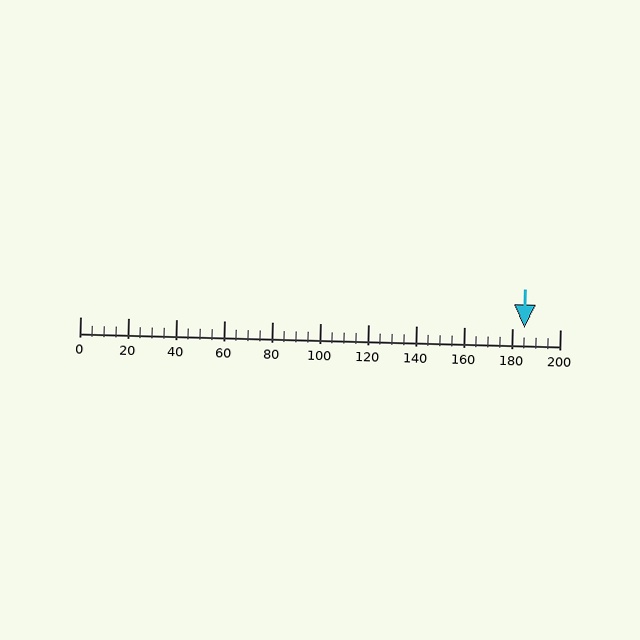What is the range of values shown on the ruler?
The ruler shows values from 0 to 200.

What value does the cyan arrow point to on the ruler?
The cyan arrow points to approximately 185.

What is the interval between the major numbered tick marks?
The major tick marks are spaced 20 units apart.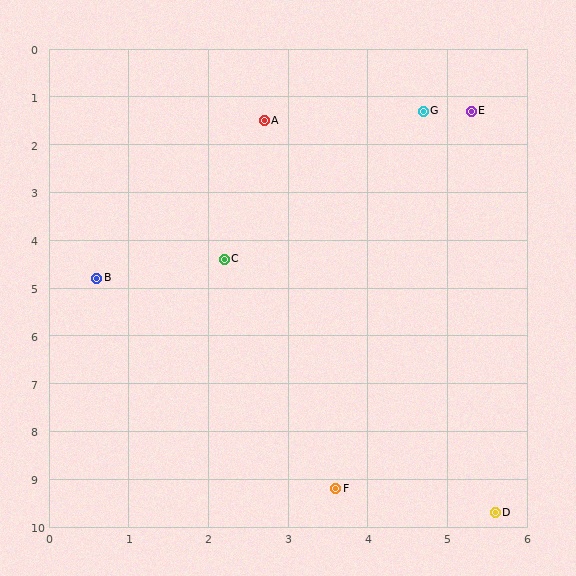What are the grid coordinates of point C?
Point C is at approximately (2.2, 4.4).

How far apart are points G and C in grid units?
Points G and C are about 4.0 grid units apart.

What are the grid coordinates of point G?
Point G is at approximately (4.7, 1.3).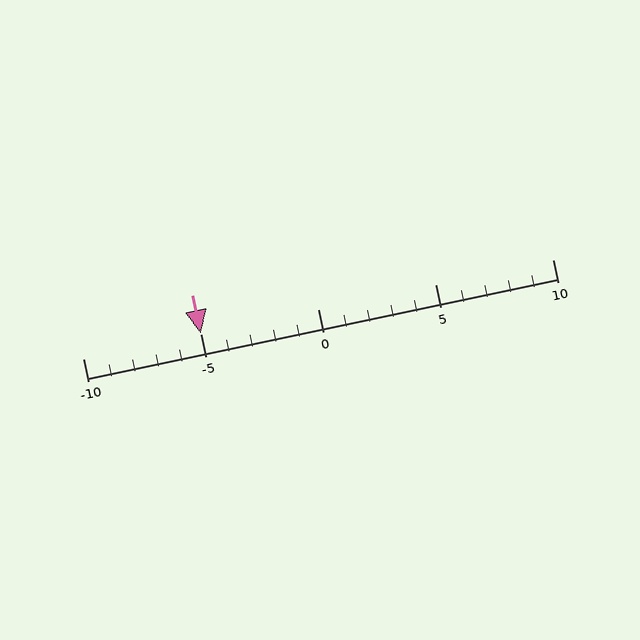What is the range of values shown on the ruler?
The ruler shows values from -10 to 10.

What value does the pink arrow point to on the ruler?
The pink arrow points to approximately -5.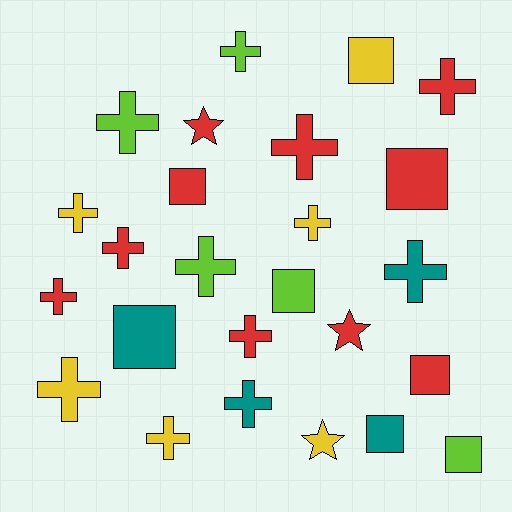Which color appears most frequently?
Red, with 10 objects.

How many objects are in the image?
There are 25 objects.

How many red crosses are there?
There are 5 red crosses.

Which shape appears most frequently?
Cross, with 14 objects.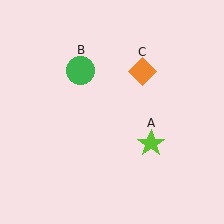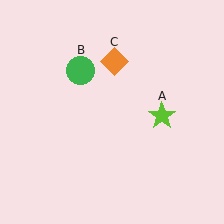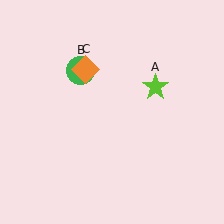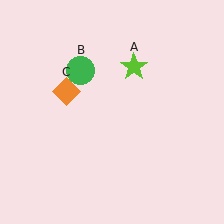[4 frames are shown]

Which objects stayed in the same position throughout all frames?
Green circle (object B) remained stationary.